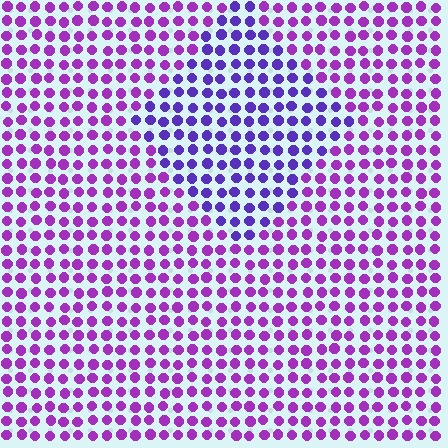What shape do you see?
I see a diamond.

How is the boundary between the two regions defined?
The boundary is defined purely by a slight shift in hue (about 32 degrees). Spacing, size, and orientation are identical on both sides.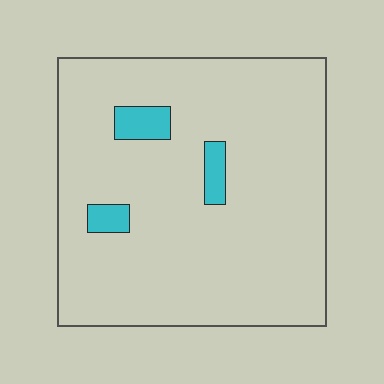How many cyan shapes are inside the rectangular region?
3.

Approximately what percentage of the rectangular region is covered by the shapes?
Approximately 5%.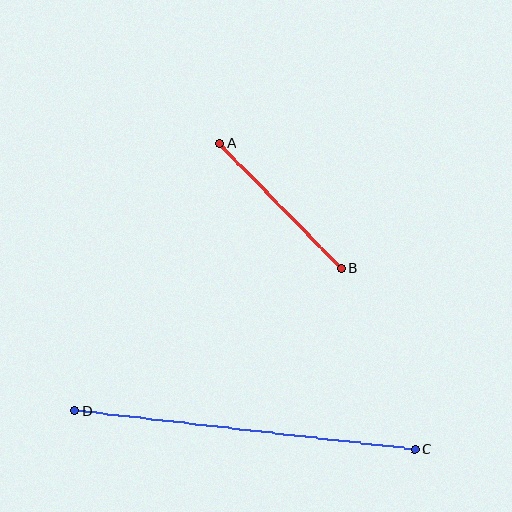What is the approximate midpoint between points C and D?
The midpoint is at approximately (245, 430) pixels.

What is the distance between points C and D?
The distance is approximately 342 pixels.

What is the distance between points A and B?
The distance is approximately 174 pixels.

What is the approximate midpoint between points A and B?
The midpoint is at approximately (280, 206) pixels.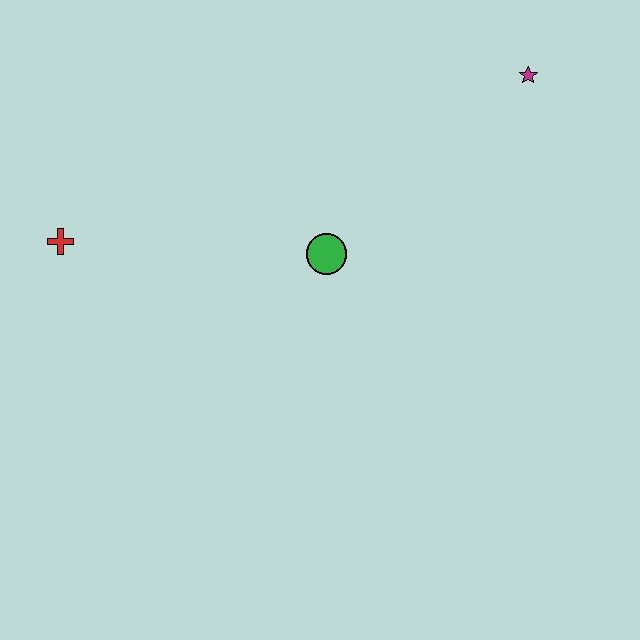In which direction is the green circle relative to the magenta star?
The green circle is to the left of the magenta star.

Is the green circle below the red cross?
Yes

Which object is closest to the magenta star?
The green circle is closest to the magenta star.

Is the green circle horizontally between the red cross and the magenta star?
Yes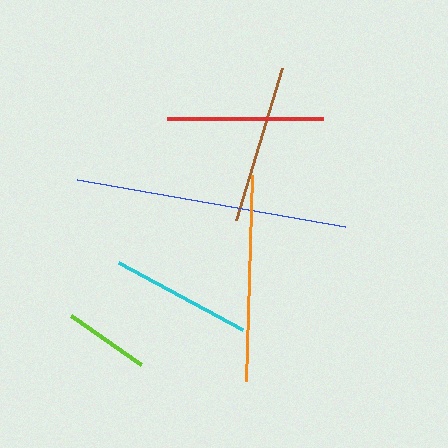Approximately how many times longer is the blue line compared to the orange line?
The blue line is approximately 1.3 times the length of the orange line.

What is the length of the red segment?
The red segment is approximately 157 pixels long.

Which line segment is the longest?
The blue line is the longest at approximately 272 pixels.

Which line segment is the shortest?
The lime line is the shortest at approximately 86 pixels.